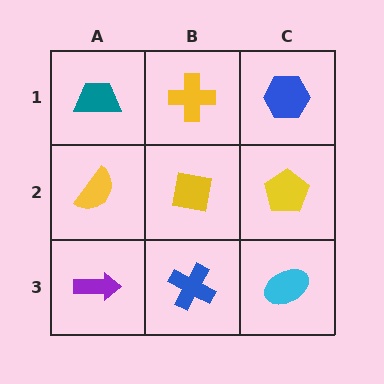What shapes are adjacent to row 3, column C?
A yellow pentagon (row 2, column C), a blue cross (row 3, column B).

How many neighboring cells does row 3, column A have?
2.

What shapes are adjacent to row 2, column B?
A yellow cross (row 1, column B), a blue cross (row 3, column B), a yellow semicircle (row 2, column A), a yellow pentagon (row 2, column C).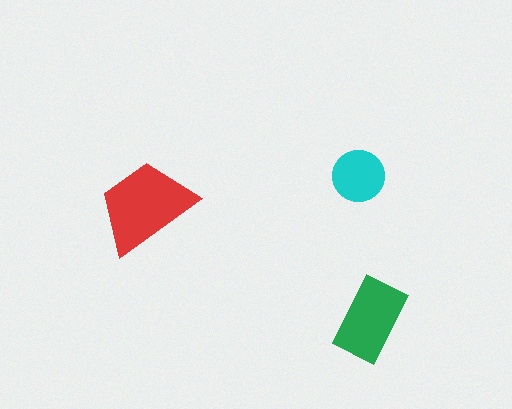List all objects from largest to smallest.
The red trapezoid, the green rectangle, the cyan circle.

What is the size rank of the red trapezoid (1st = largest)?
1st.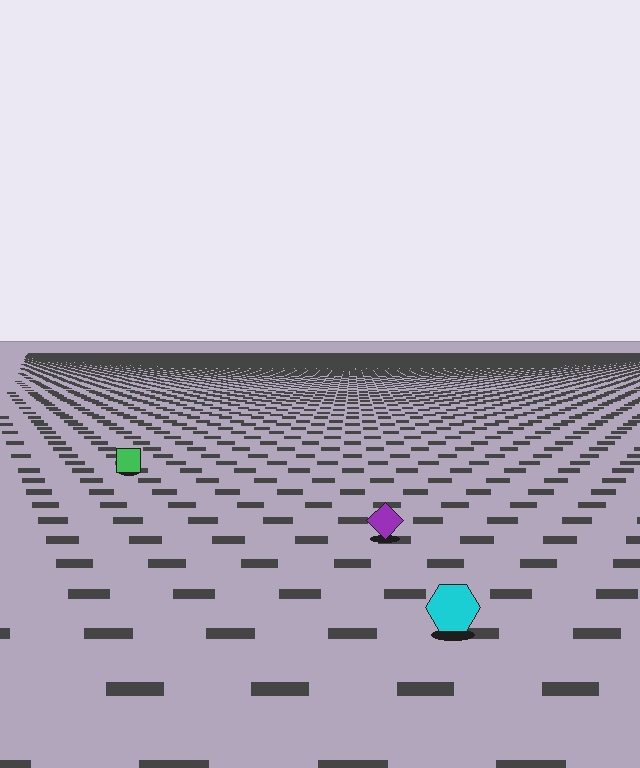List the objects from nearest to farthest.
From nearest to farthest: the cyan hexagon, the purple diamond, the green square.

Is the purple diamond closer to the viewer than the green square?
Yes. The purple diamond is closer — you can tell from the texture gradient: the ground texture is coarser near it.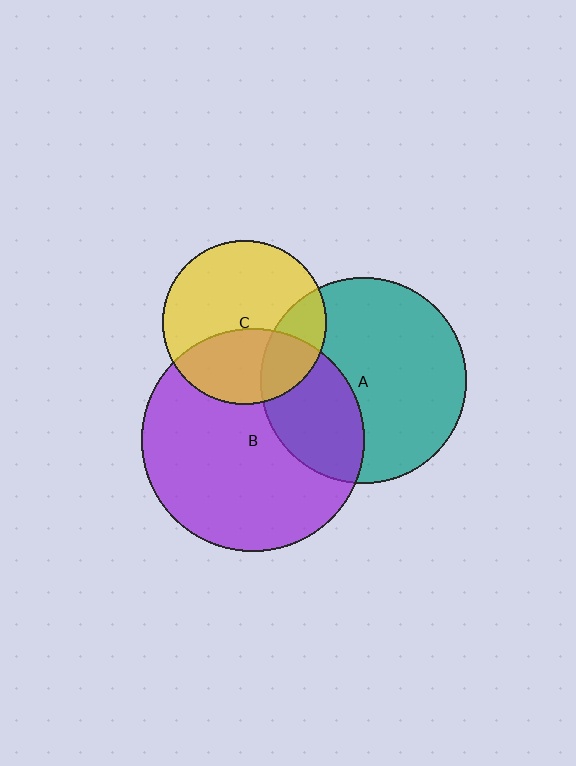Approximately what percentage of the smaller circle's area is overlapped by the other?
Approximately 35%.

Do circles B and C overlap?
Yes.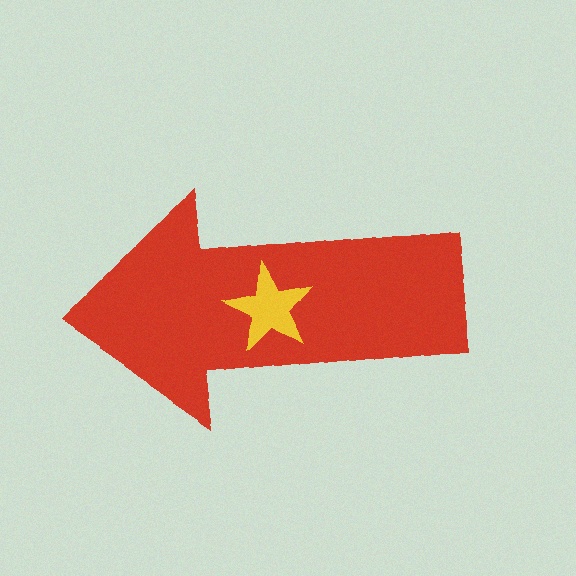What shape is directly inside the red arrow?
The yellow star.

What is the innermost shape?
The yellow star.